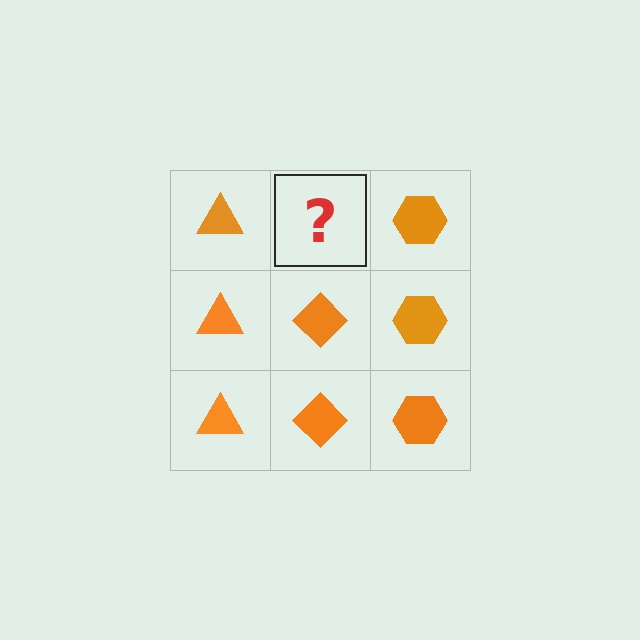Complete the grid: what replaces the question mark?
The question mark should be replaced with an orange diamond.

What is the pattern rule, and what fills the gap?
The rule is that each column has a consistent shape. The gap should be filled with an orange diamond.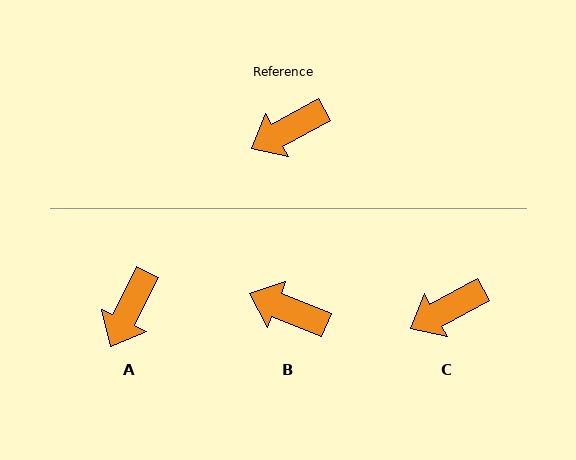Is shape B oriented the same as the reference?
No, it is off by about 50 degrees.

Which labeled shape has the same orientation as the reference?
C.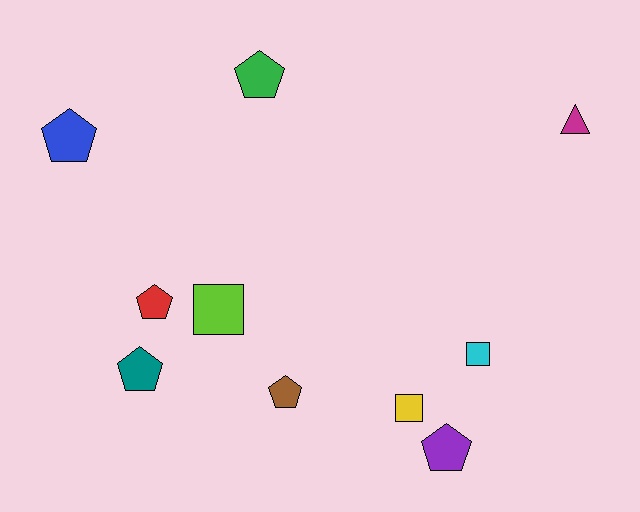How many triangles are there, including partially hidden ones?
There is 1 triangle.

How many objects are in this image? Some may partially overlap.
There are 10 objects.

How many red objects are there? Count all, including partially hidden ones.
There is 1 red object.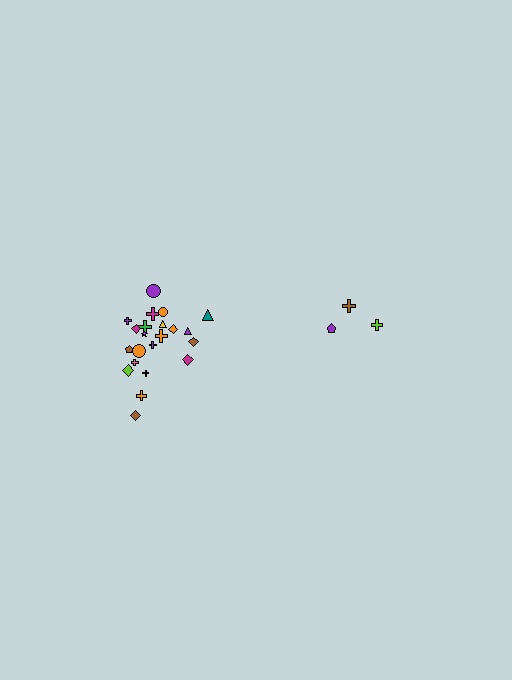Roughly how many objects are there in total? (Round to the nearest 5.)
Roughly 25 objects in total.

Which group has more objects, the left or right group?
The left group.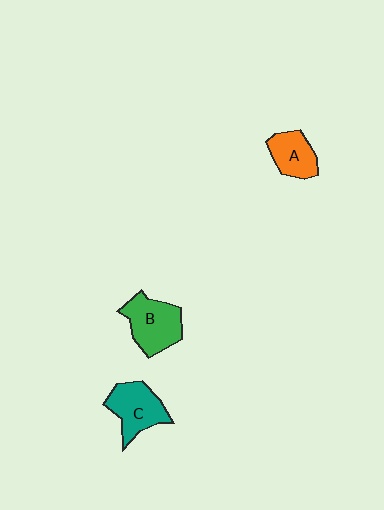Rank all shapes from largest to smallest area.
From largest to smallest: B (green), C (teal), A (orange).